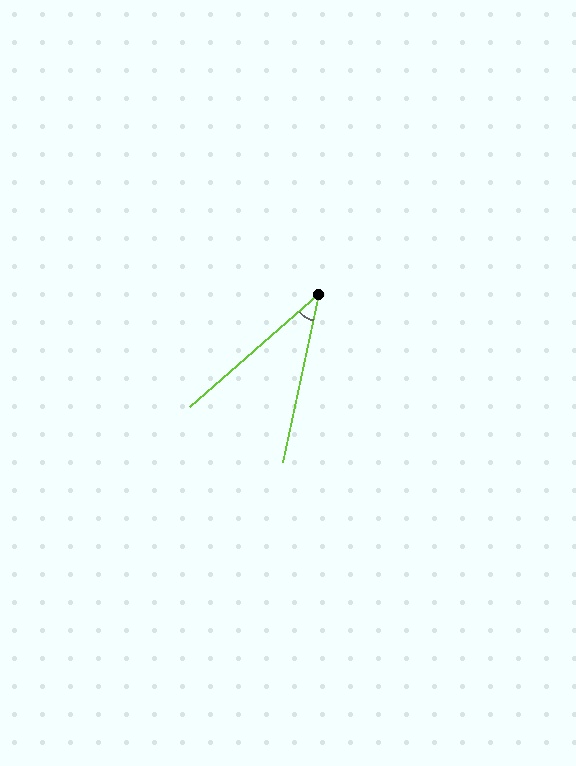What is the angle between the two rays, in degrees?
Approximately 36 degrees.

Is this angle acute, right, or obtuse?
It is acute.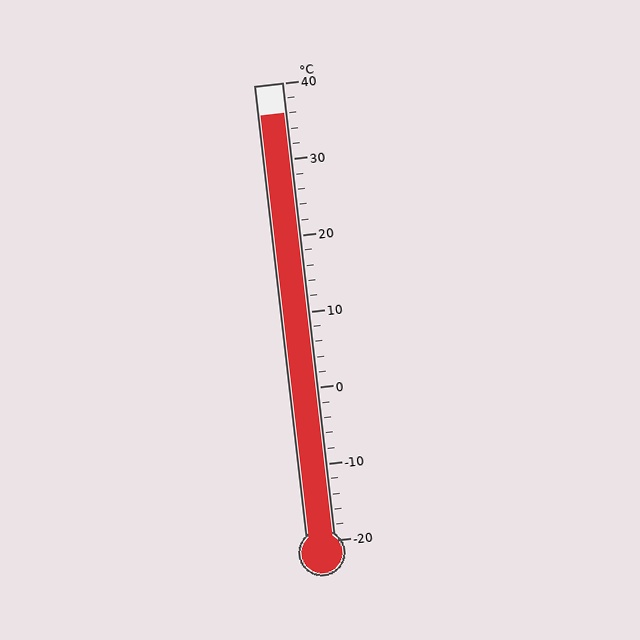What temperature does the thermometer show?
The thermometer shows approximately 36°C.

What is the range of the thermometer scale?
The thermometer scale ranges from -20°C to 40°C.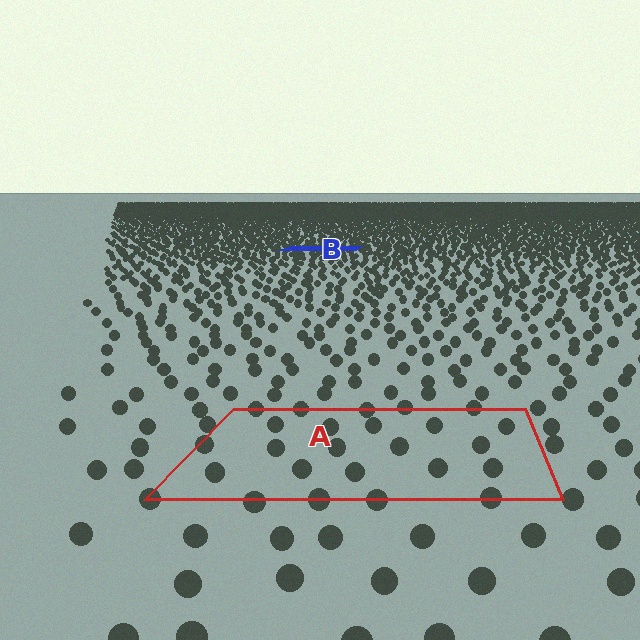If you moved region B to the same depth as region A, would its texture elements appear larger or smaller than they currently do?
They would appear larger. At a closer depth, the same texture elements are projected at a bigger on-screen size.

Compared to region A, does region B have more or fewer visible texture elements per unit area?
Region B has more texture elements per unit area — they are packed more densely because it is farther away.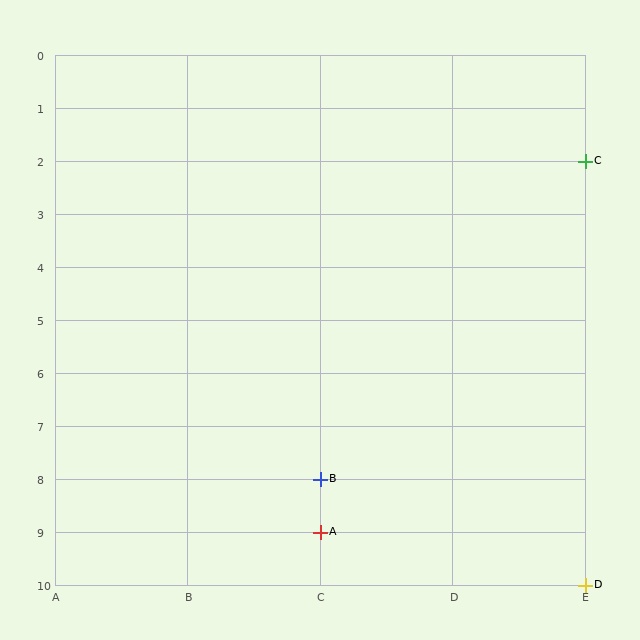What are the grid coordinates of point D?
Point D is at grid coordinates (E, 10).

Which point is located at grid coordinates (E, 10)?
Point D is at (E, 10).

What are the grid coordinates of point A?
Point A is at grid coordinates (C, 9).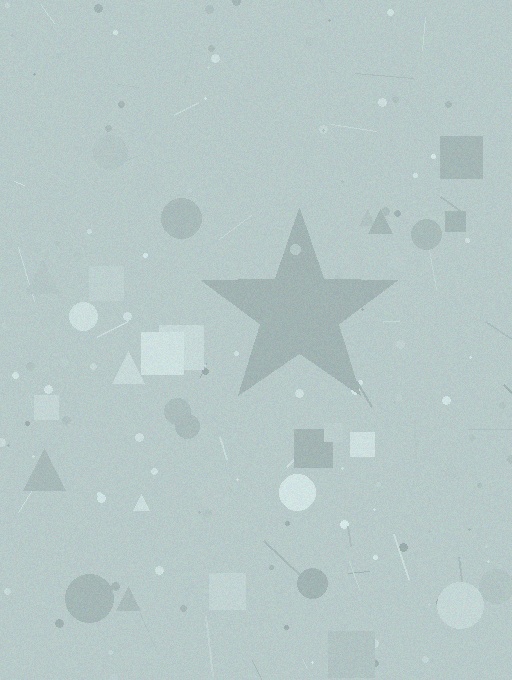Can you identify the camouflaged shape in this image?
The camouflaged shape is a star.